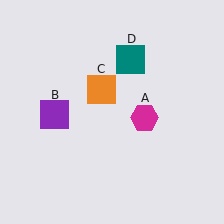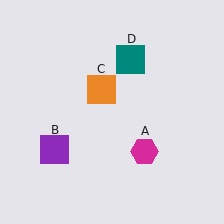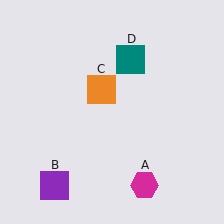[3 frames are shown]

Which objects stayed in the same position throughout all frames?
Orange square (object C) and teal square (object D) remained stationary.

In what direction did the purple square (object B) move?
The purple square (object B) moved down.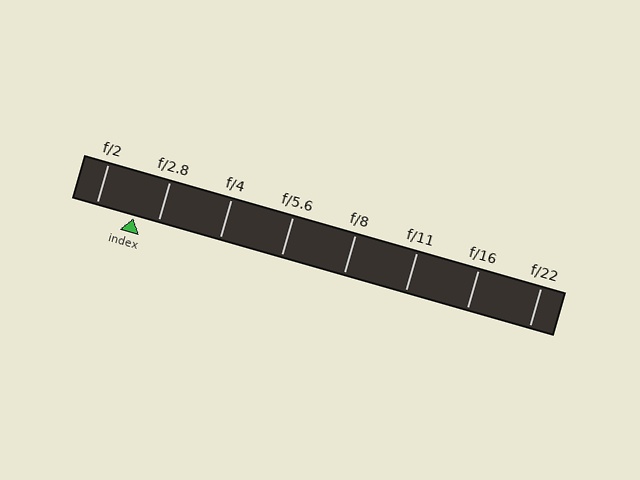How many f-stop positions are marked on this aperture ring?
There are 8 f-stop positions marked.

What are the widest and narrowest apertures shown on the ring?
The widest aperture shown is f/2 and the narrowest is f/22.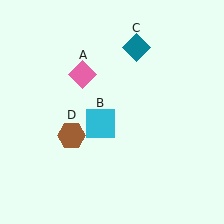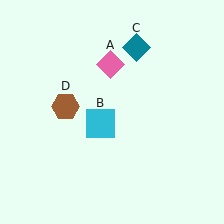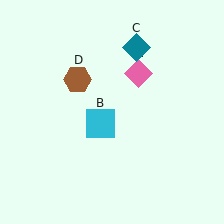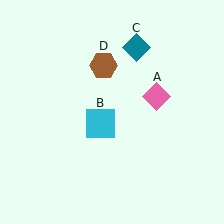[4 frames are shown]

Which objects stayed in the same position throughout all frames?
Cyan square (object B) and teal diamond (object C) remained stationary.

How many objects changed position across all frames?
2 objects changed position: pink diamond (object A), brown hexagon (object D).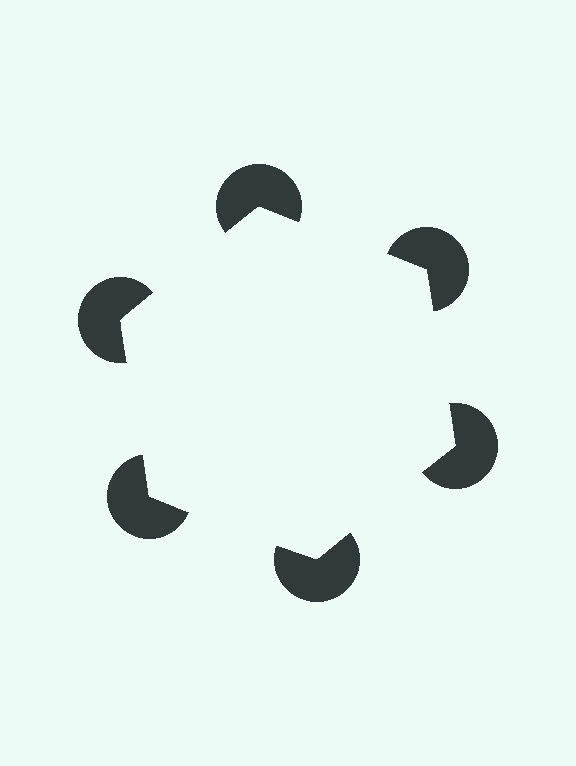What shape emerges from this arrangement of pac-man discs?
An illusory hexagon — its edges are inferred from the aligned wedge cuts in the pac-man discs, not physically drawn.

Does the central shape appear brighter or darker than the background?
It typically appears slightly brighter than the background, even though no actual brightness change is drawn.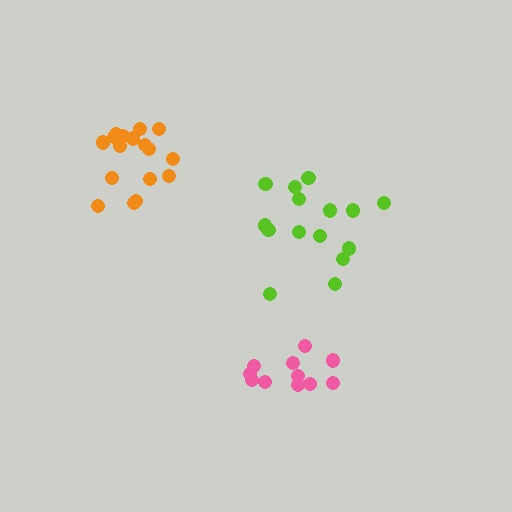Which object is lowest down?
The pink cluster is bottommost.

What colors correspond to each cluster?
The clusters are colored: lime, orange, pink.